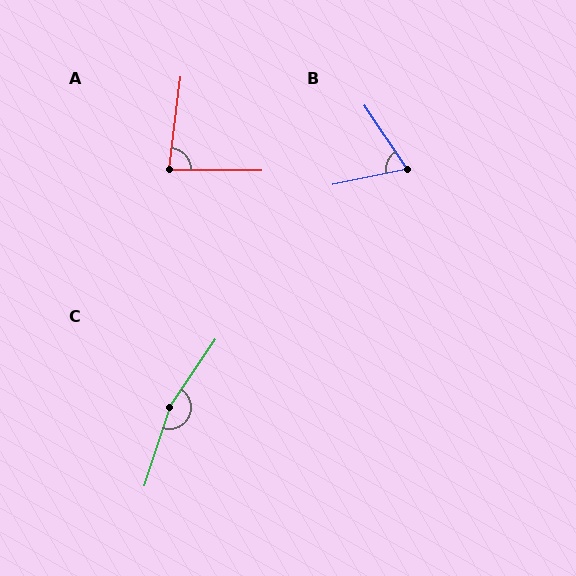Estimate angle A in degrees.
Approximately 83 degrees.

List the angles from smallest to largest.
B (68°), A (83°), C (164°).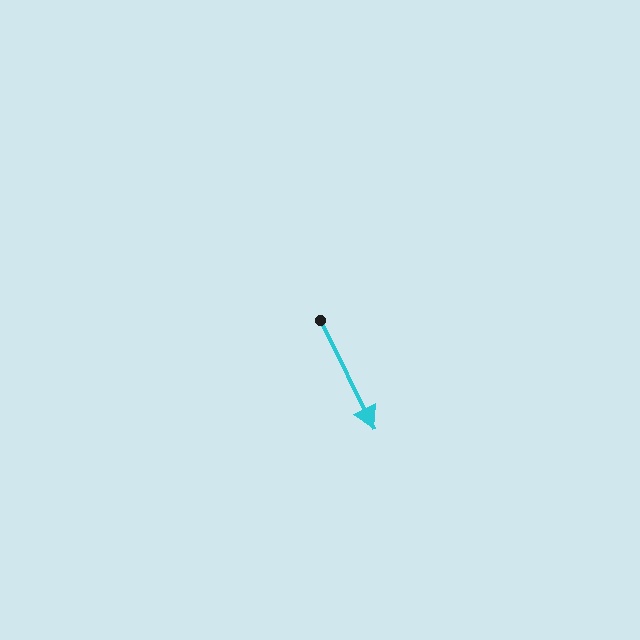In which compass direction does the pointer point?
Southeast.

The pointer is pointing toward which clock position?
Roughly 5 o'clock.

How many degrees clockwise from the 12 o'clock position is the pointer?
Approximately 154 degrees.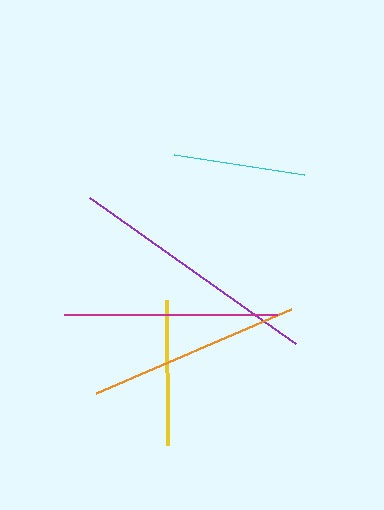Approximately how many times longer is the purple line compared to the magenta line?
The purple line is approximately 1.2 times the length of the magenta line.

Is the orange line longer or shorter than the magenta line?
The magenta line is longer than the orange line.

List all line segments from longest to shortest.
From longest to shortest: purple, magenta, orange, yellow, cyan.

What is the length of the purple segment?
The purple segment is approximately 253 pixels long.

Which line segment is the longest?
The purple line is the longest at approximately 253 pixels.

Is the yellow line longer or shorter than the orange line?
The orange line is longer than the yellow line.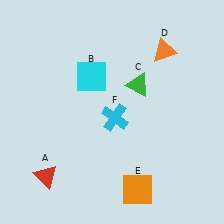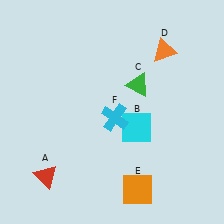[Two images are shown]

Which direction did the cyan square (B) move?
The cyan square (B) moved down.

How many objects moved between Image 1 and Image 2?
1 object moved between the two images.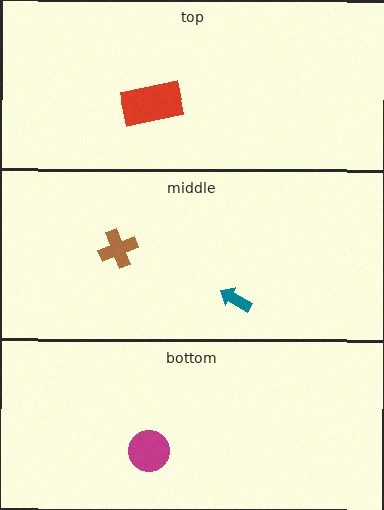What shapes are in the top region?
The red rectangle.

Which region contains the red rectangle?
The top region.